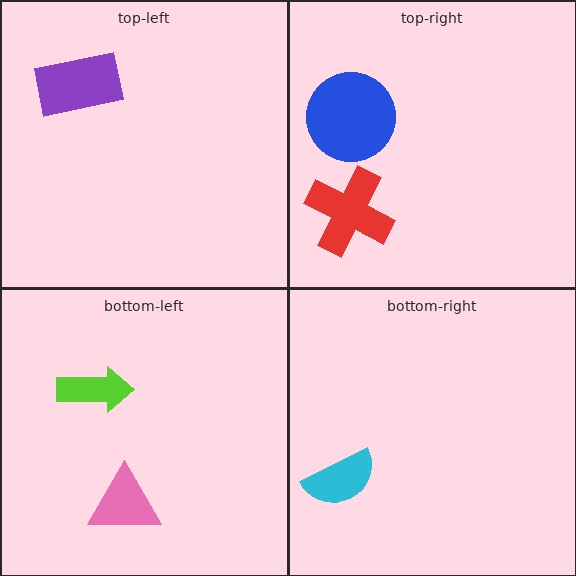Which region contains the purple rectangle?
The top-left region.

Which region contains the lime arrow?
The bottom-left region.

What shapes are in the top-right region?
The blue circle, the red cross.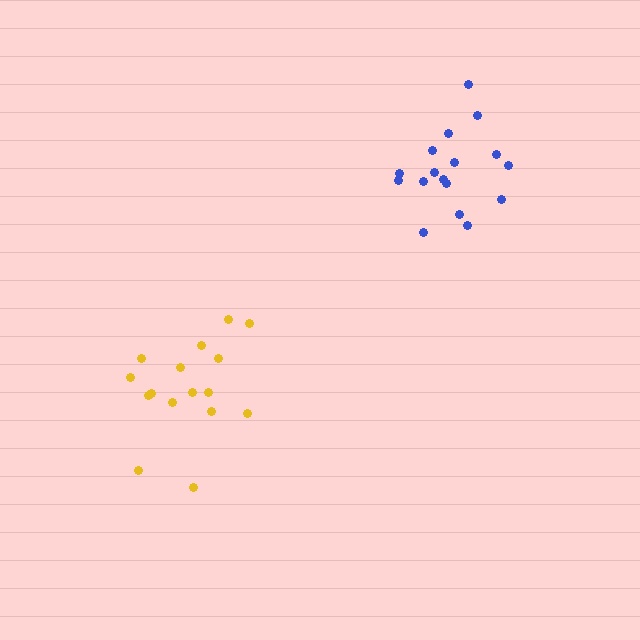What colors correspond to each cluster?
The clusters are colored: yellow, blue.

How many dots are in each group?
Group 1: 16 dots, Group 2: 17 dots (33 total).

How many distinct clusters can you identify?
There are 2 distinct clusters.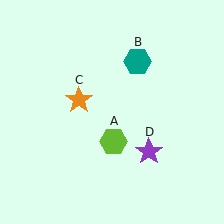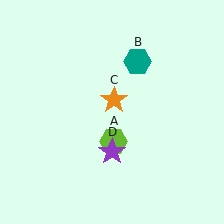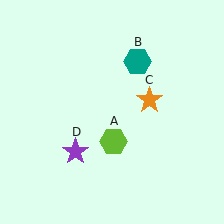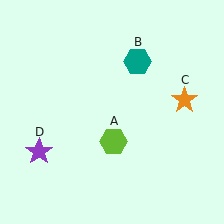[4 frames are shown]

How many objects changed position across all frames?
2 objects changed position: orange star (object C), purple star (object D).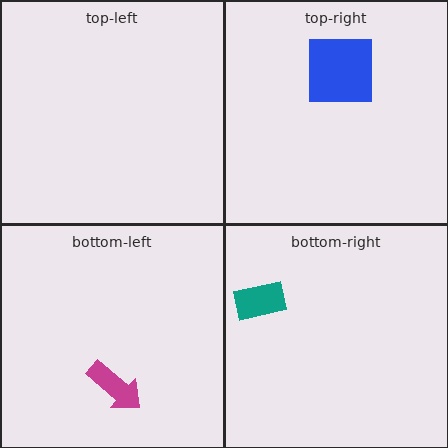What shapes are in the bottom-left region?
The magenta arrow.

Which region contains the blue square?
The top-right region.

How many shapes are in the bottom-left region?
1.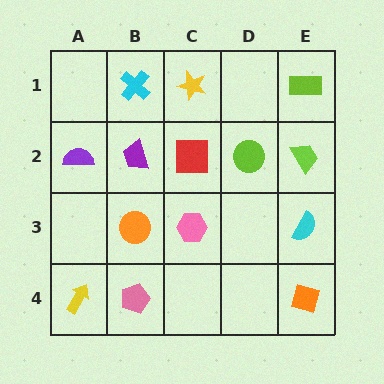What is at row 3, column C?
A pink hexagon.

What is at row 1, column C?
A yellow star.